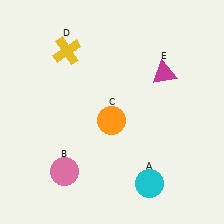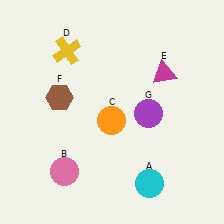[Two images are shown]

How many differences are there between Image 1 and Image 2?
There are 2 differences between the two images.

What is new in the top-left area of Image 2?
A brown hexagon (F) was added in the top-left area of Image 2.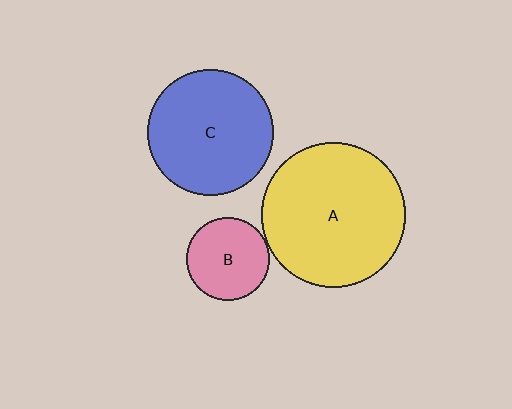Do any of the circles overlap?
No, none of the circles overlap.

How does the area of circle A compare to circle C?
Approximately 1.3 times.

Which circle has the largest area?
Circle A (yellow).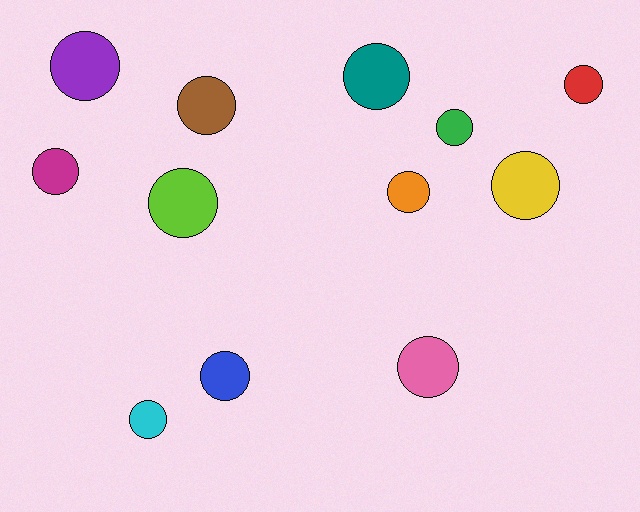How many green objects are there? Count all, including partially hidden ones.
There is 1 green object.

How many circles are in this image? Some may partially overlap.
There are 12 circles.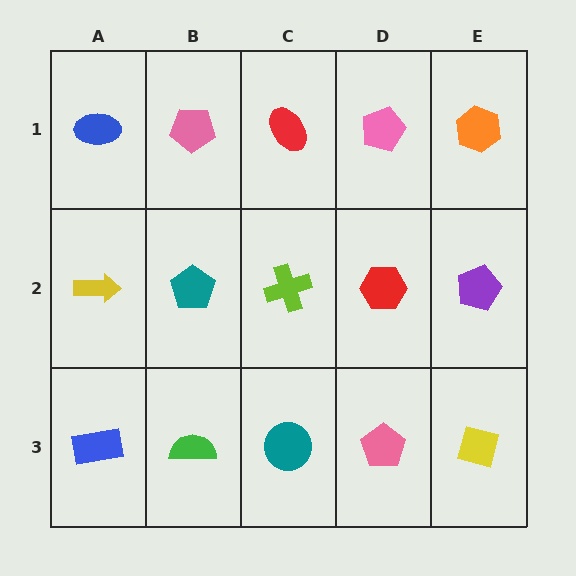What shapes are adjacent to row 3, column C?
A lime cross (row 2, column C), a green semicircle (row 3, column B), a pink pentagon (row 3, column D).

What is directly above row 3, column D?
A red hexagon.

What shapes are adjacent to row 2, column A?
A blue ellipse (row 1, column A), a blue rectangle (row 3, column A), a teal pentagon (row 2, column B).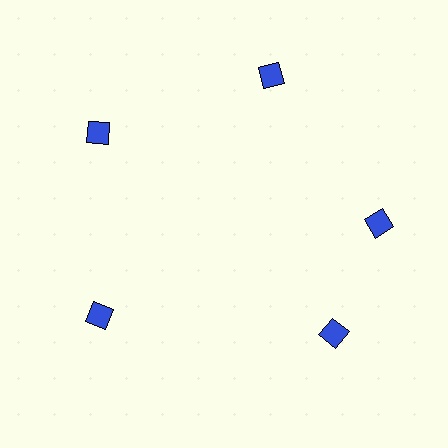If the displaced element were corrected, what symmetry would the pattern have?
It would have 5-fold rotational symmetry — the pattern would map onto itself every 72 degrees.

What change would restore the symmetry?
The symmetry would be restored by rotating it back into even spacing with its neighbors so that all 5 diamonds sit at equal angles and equal distance from the center.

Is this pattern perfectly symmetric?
No. The 5 blue diamonds are arranged in a ring, but one element near the 5 o'clock position is rotated out of alignment along the ring, breaking the 5-fold rotational symmetry.